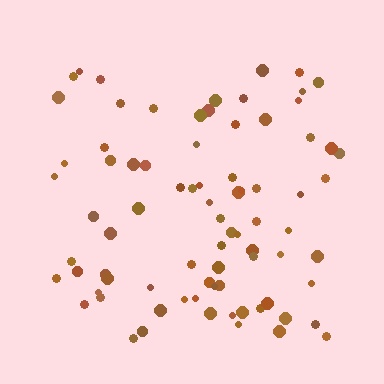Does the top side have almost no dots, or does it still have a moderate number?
Still a moderate number, just noticeably fewer than the bottom.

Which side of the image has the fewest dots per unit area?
The top.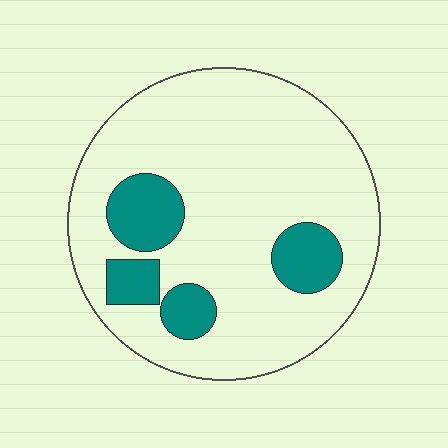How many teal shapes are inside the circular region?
4.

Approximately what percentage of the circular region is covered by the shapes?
Approximately 20%.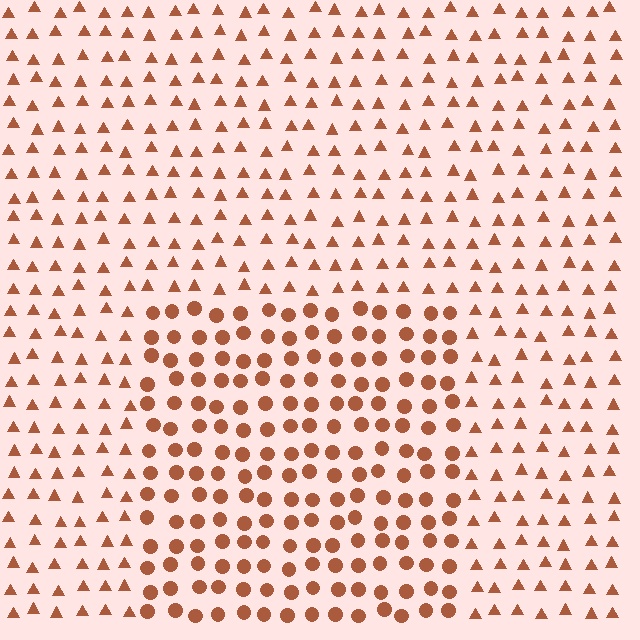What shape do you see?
I see a rectangle.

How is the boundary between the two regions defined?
The boundary is defined by a change in element shape: circles inside vs. triangles outside. All elements share the same color and spacing.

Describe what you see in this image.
The image is filled with small brown elements arranged in a uniform grid. A rectangle-shaped region contains circles, while the surrounding area contains triangles. The boundary is defined purely by the change in element shape.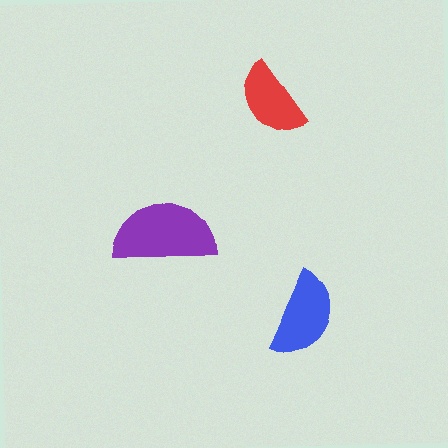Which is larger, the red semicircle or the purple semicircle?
The purple one.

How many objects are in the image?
There are 3 objects in the image.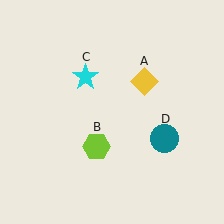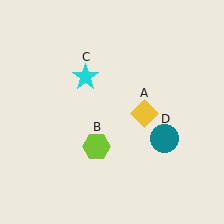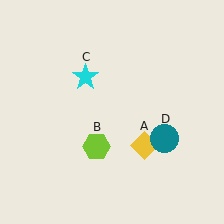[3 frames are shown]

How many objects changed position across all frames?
1 object changed position: yellow diamond (object A).